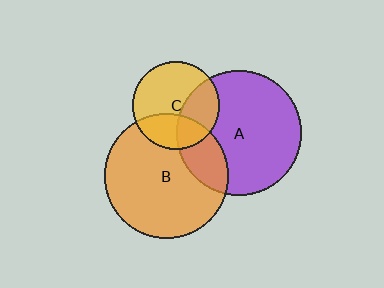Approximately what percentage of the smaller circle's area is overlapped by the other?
Approximately 20%.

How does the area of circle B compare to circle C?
Approximately 2.0 times.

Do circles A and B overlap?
Yes.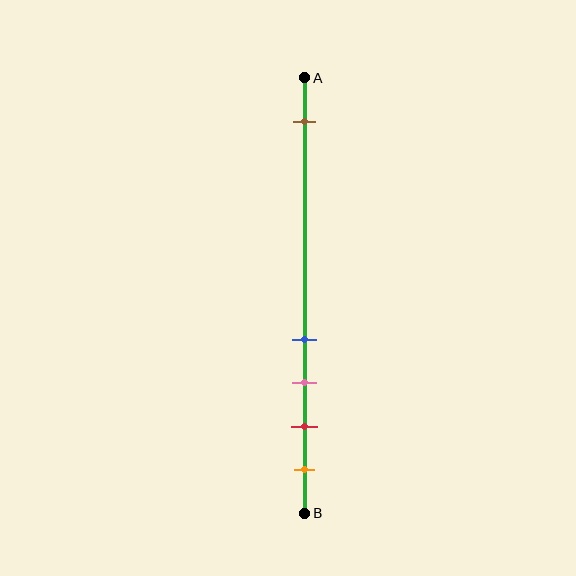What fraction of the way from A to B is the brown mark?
The brown mark is approximately 10% (0.1) of the way from A to B.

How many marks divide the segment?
There are 5 marks dividing the segment.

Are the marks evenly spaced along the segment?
No, the marks are not evenly spaced.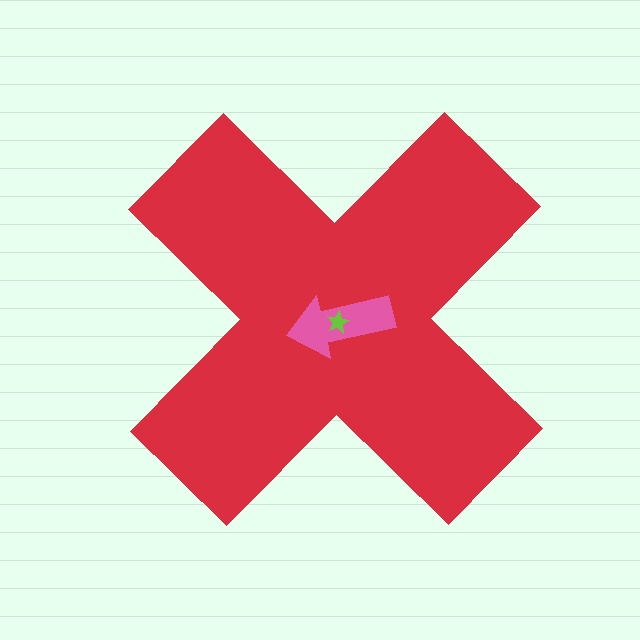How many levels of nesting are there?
3.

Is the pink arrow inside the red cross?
Yes.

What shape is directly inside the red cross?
The pink arrow.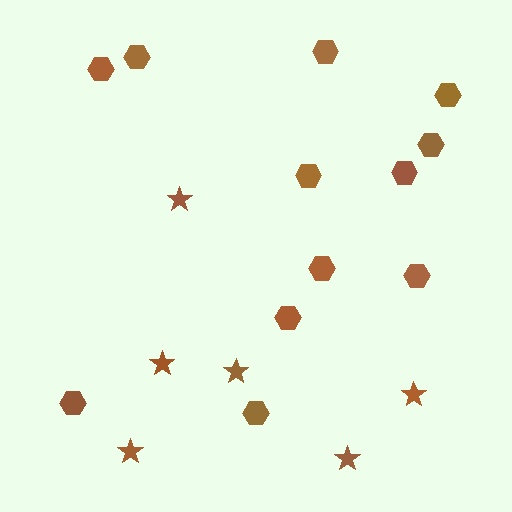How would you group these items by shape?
There are 2 groups: one group of stars (6) and one group of hexagons (12).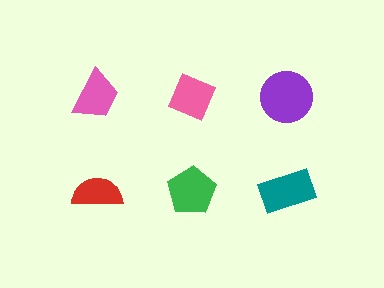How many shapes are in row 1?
3 shapes.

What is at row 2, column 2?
A green pentagon.